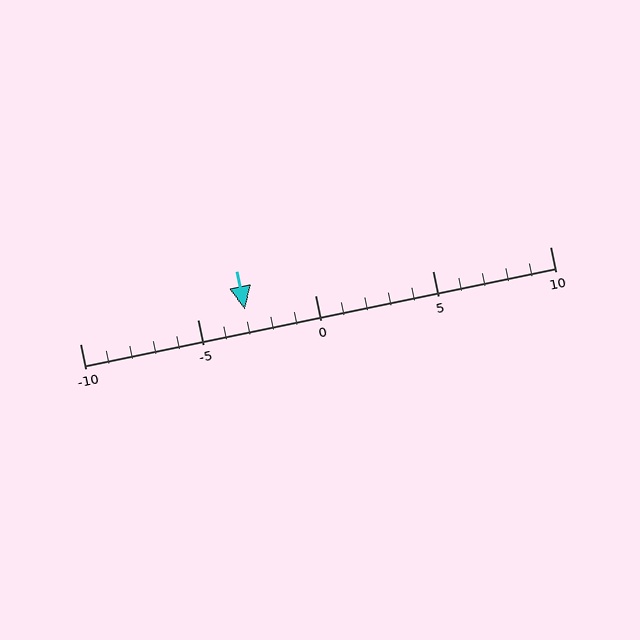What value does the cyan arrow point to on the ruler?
The cyan arrow points to approximately -3.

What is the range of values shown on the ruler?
The ruler shows values from -10 to 10.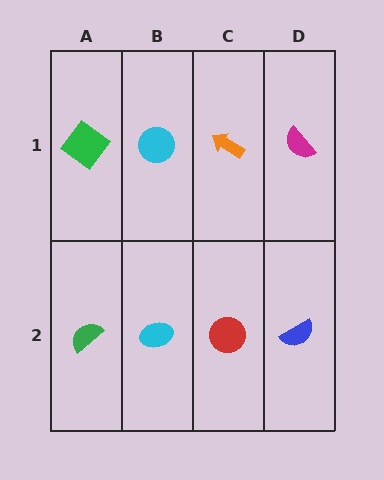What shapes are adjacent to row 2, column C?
An orange arrow (row 1, column C), a cyan ellipse (row 2, column B), a blue semicircle (row 2, column D).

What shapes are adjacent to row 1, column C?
A red circle (row 2, column C), a cyan circle (row 1, column B), a magenta semicircle (row 1, column D).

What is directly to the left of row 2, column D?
A red circle.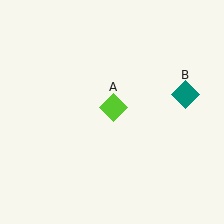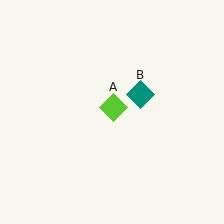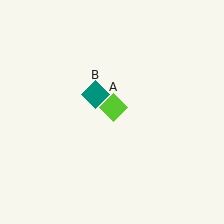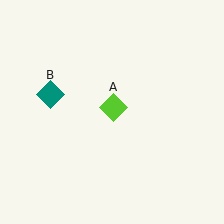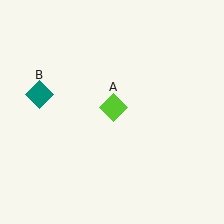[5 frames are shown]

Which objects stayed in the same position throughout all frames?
Lime diamond (object A) remained stationary.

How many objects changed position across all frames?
1 object changed position: teal diamond (object B).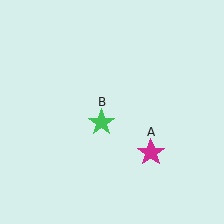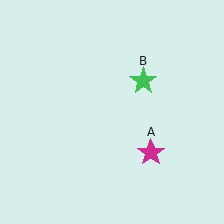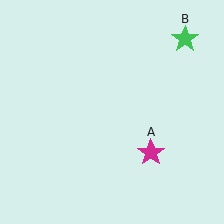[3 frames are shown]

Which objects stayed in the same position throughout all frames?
Magenta star (object A) remained stationary.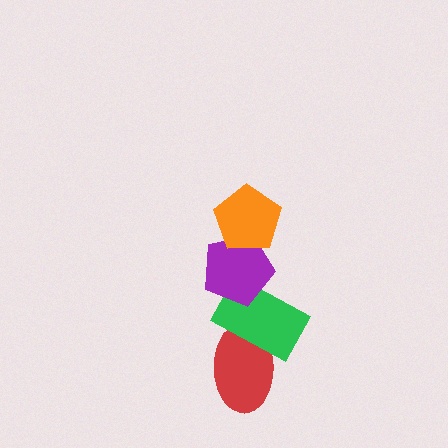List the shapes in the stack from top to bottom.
From top to bottom: the orange pentagon, the purple pentagon, the green rectangle, the red ellipse.